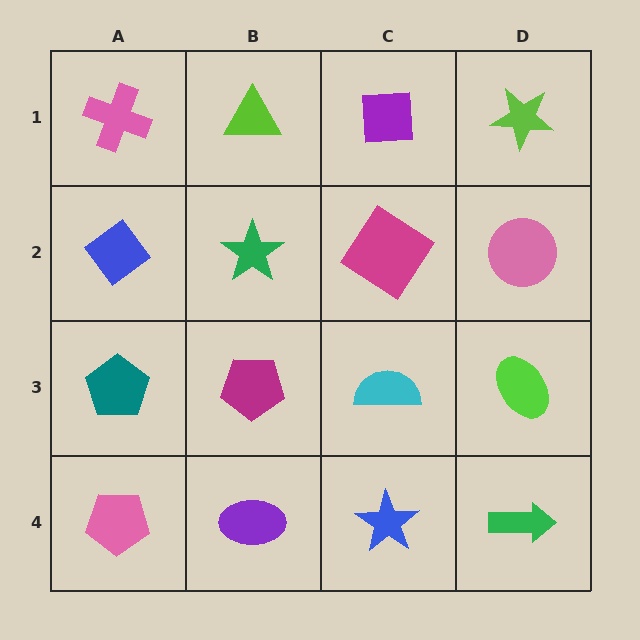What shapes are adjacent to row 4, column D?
A lime ellipse (row 3, column D), a blue star (row 4, column C).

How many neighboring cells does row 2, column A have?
3.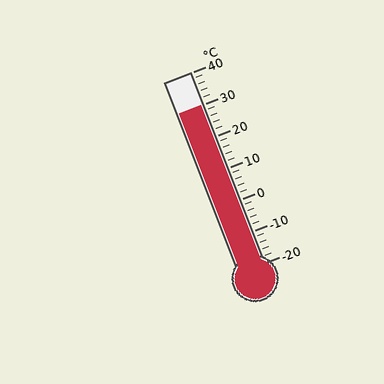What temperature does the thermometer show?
The thermometer shows approximately 30°C.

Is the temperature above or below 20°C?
The temperature is above 20°C.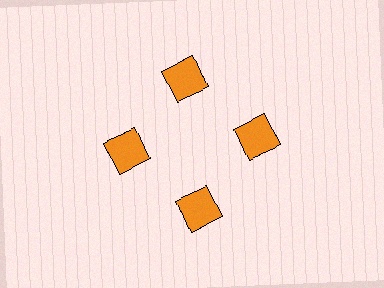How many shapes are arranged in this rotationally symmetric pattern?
There are 4 shapes, arranged in 4 groups of 1.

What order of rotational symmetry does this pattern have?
This pattern has 4-fold rotational symmetry.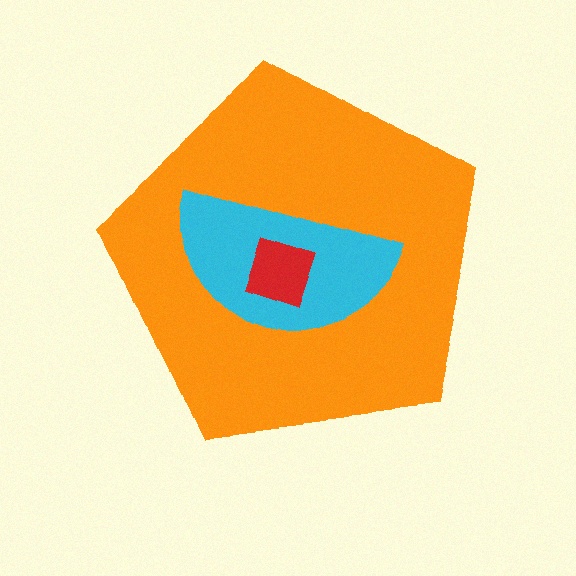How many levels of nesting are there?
3.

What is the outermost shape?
The orange pentagon.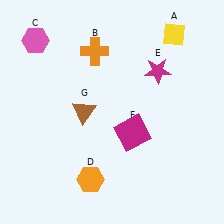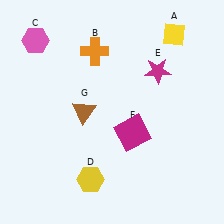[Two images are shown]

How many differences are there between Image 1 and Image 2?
There is 1 difference between the two images.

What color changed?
The hexagon (D) changed from orange in Image 1 to yellow in Image 2.